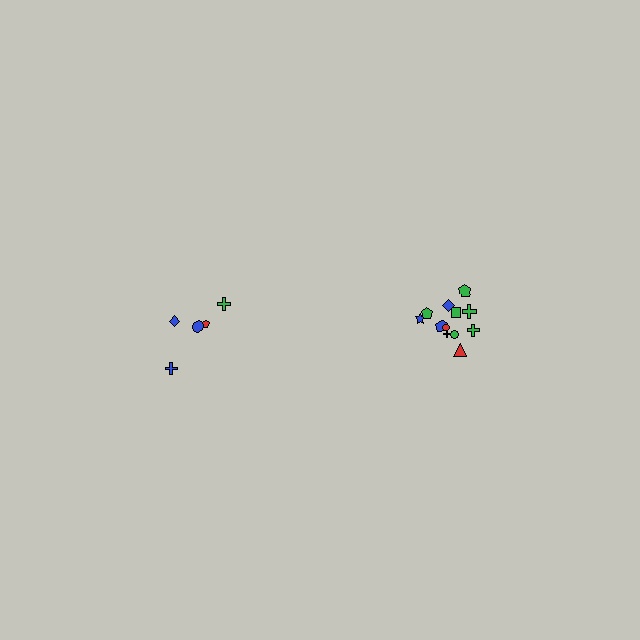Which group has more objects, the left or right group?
The right group.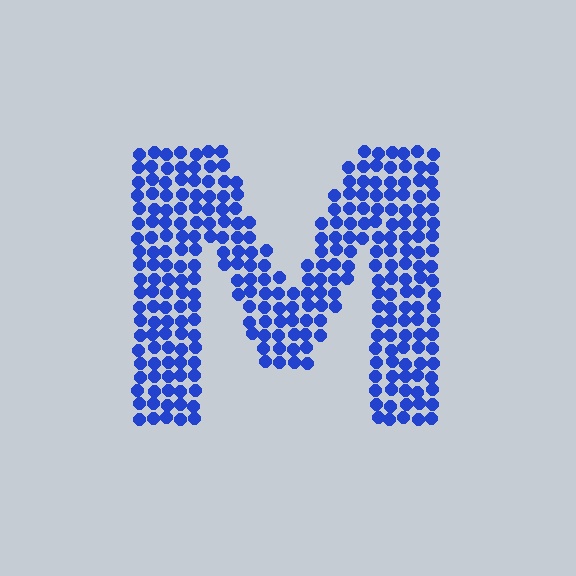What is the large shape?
The large shape is the letter M.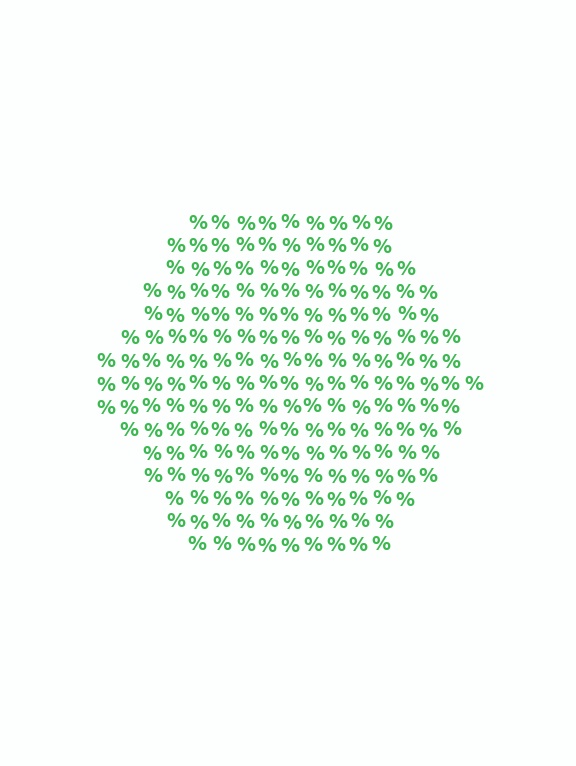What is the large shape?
The large shape is a hexagon.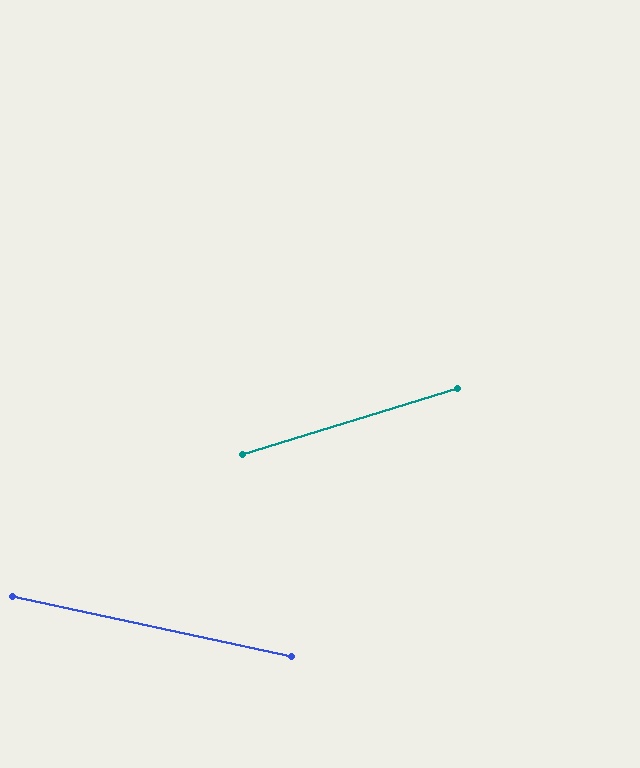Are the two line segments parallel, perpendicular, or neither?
Neither parallel nor perpendicular — they differ by about 29°.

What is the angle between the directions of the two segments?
Approximately 29 degrees.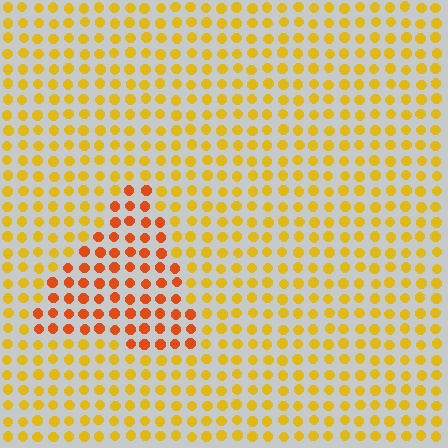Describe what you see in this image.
The image is filled with small yellow elements in a uniform arrangement. A triangle-shaped region is visible where the elements are tinted to a slightly different hue, forming a subtle color boundary.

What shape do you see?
I see a triangle.